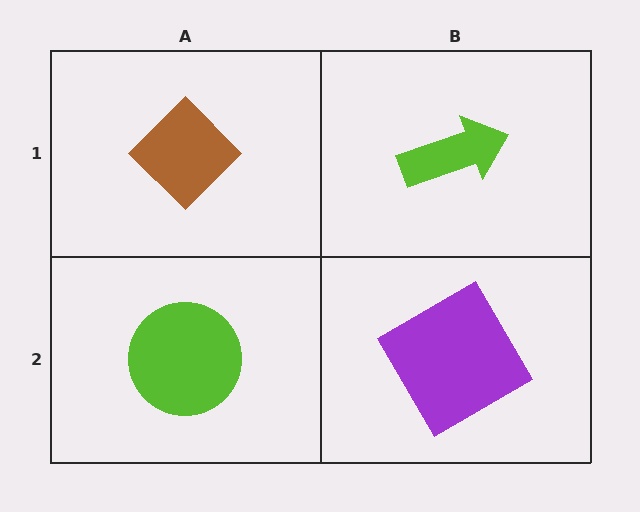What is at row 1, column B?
A lime arrow.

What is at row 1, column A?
A brown diamond.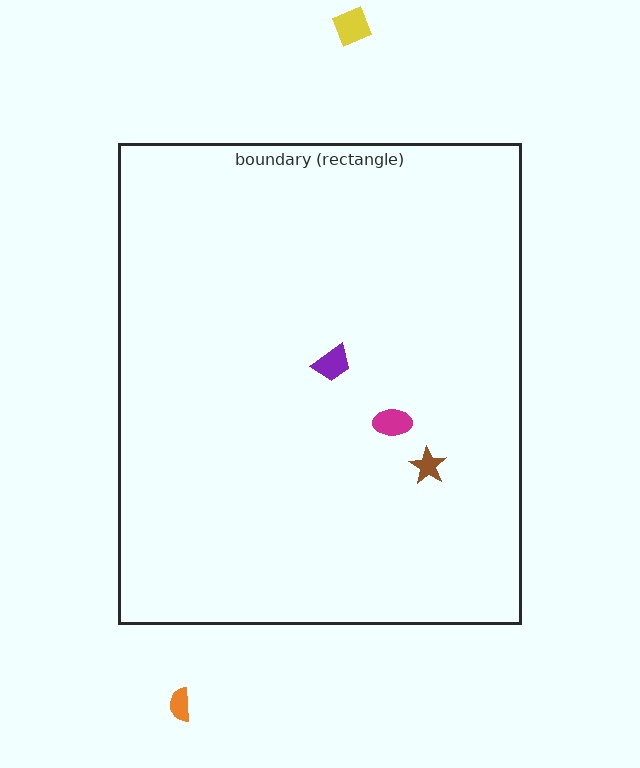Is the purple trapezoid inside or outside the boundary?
Inside.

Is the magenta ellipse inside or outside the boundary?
Inside.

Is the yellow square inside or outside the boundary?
Outside.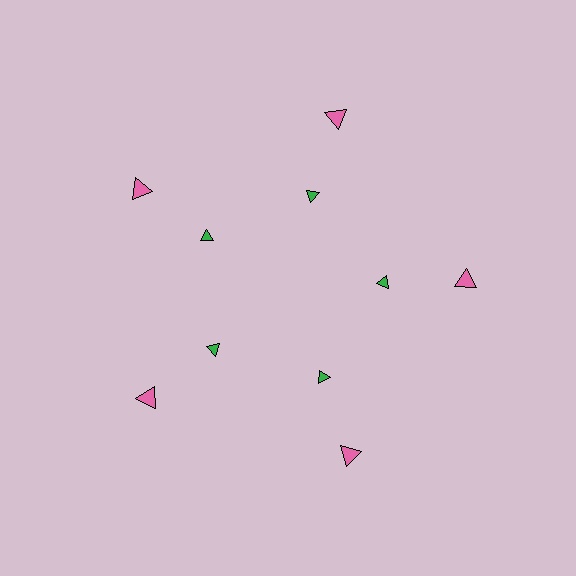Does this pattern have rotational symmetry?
Yes, this pattern has 5-fold rotational symmetry. It looks the same after rotating 72 degrees around the center.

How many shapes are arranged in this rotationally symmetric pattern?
There are 10 shapes, arranged in 5 groups of 2.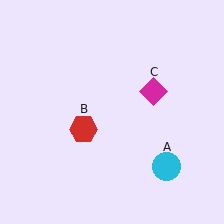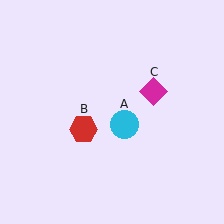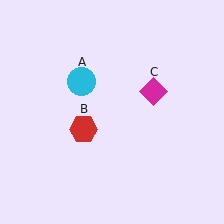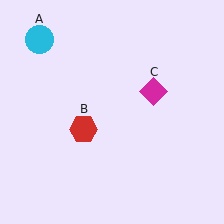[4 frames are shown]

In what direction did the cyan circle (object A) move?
The cyan circle (object A) moved up and to the left.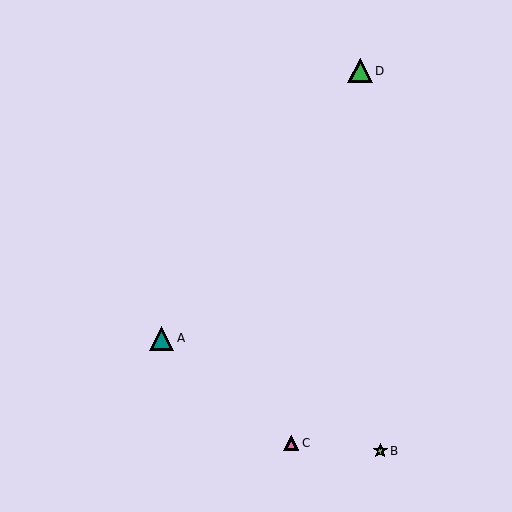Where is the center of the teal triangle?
The center of the teal triangle is at (162, 338).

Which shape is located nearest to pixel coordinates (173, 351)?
The teal triangle (labeled A) at (162, 338) is nearest to that location.